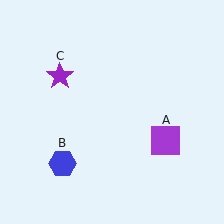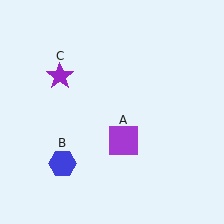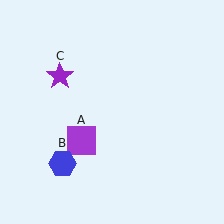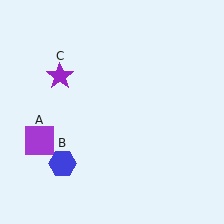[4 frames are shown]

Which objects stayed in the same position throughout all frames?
Blue hexagon (object B) and purple star (object C) remained stationary.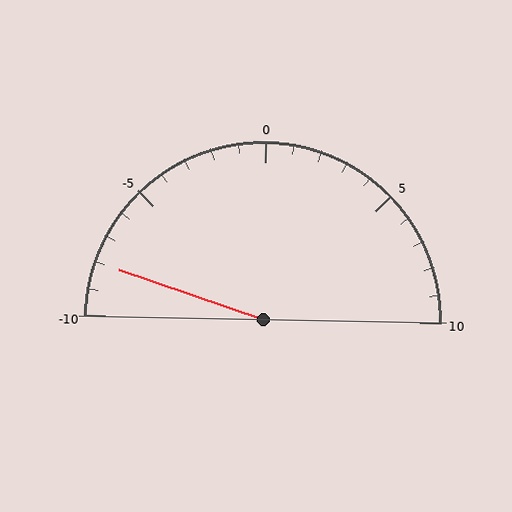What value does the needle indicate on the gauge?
The needle indicates approximately -8.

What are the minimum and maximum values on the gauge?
The gauge ranges from -10 to 10.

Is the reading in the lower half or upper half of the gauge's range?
The reading is in the lower half of the range (-10 to 10).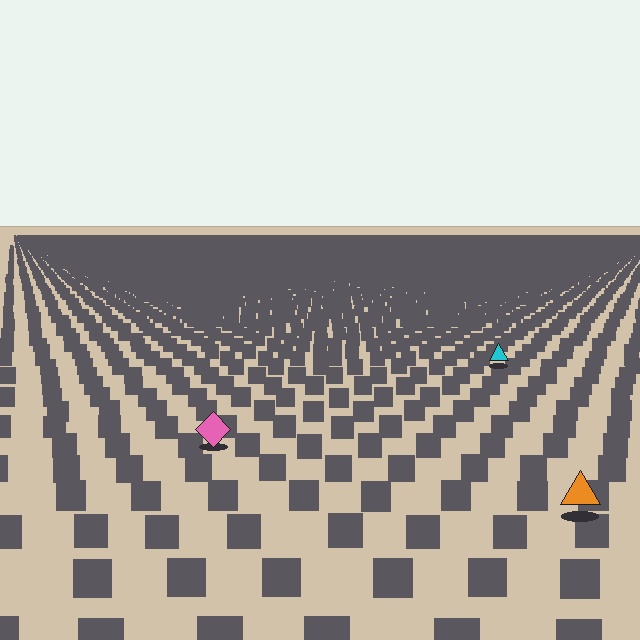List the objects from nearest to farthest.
From nearest to farthest: the orange triangle, the pink diamond, the cyan triangle.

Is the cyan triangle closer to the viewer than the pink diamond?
No. The pink diamond is closer — you can tell from the texture gradient: the ground texture is coarser near it.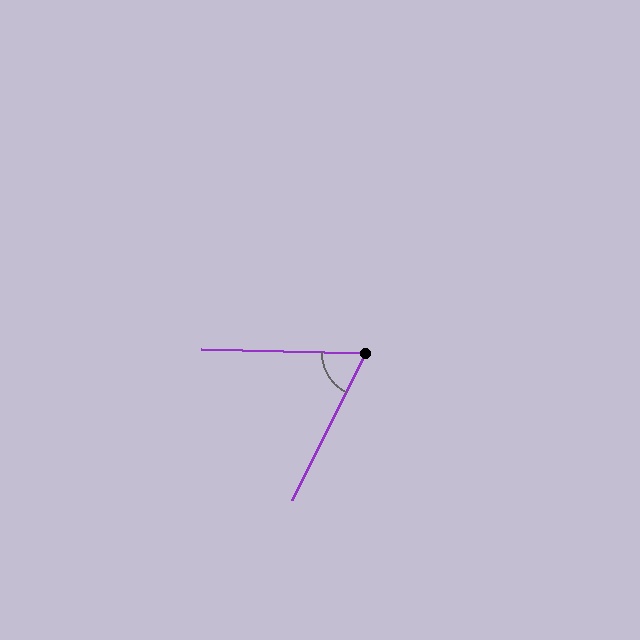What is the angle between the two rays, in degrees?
Approximately 65 degrees.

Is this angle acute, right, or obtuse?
It is acute.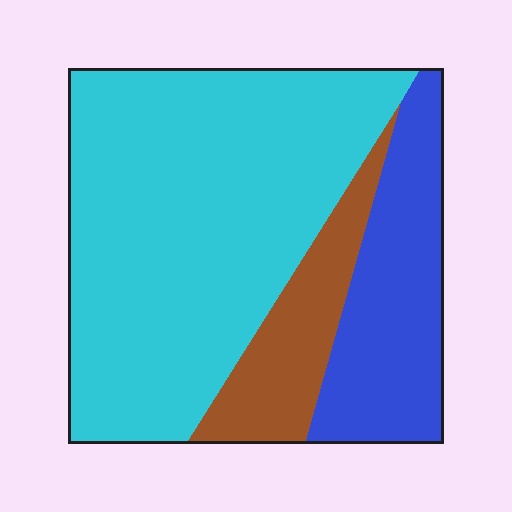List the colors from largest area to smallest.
From largest to smallest: cyan, blue, brown.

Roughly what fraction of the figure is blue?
Blue covers 23% of the figure.